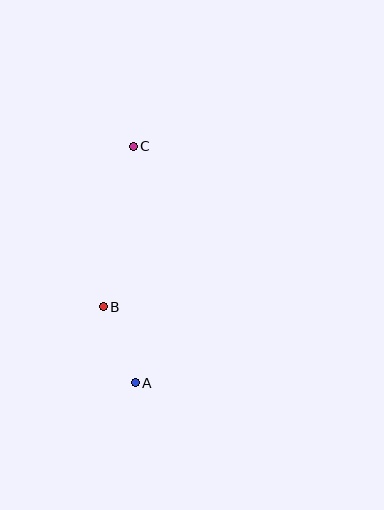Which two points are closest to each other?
Points A and B are closest to each other.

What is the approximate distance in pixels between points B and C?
The distance between B and C is approximately 163 pixels.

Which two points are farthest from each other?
Points A and C are farthest from each other.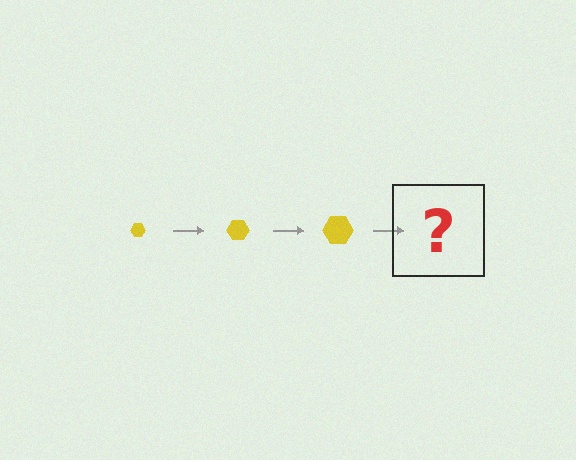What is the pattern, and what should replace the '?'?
The pattern is that the hexagon gets progressively larger each step. The '?' should be a yellow hexagon, larger than the previous one.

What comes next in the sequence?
The next element should be a yellow hexagon, larger than the previous one.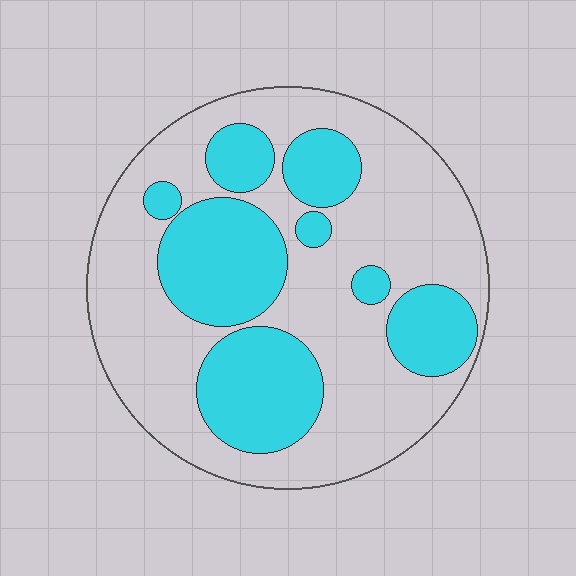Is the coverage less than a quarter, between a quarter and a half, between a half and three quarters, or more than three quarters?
Between a quarter and a half.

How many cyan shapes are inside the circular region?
8.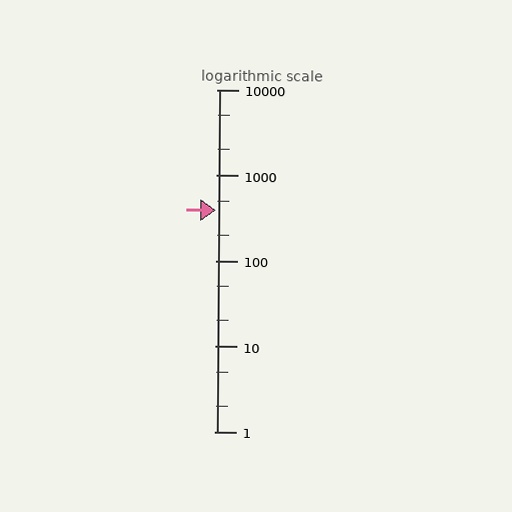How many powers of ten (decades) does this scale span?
The scale spans 4 decades, from 1 to 10000.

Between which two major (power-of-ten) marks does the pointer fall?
The pointer is between 100 and 1000.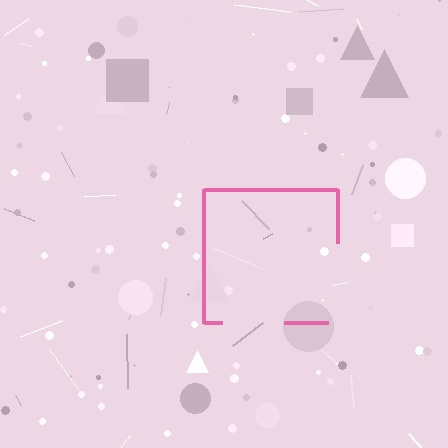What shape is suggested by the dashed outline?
The dashed outline suggests a square.